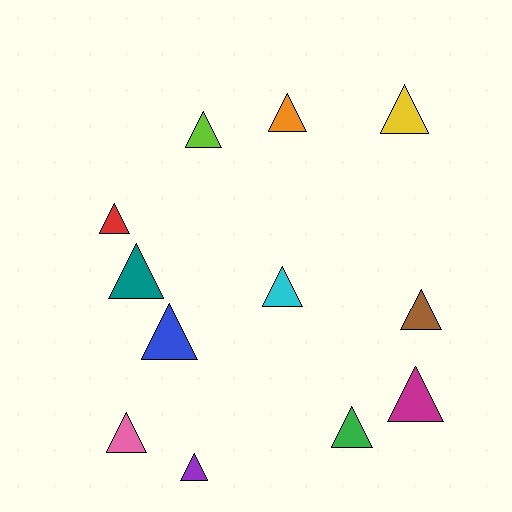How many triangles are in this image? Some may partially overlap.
There are 12 triangles.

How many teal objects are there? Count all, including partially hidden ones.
There is 1 teal object.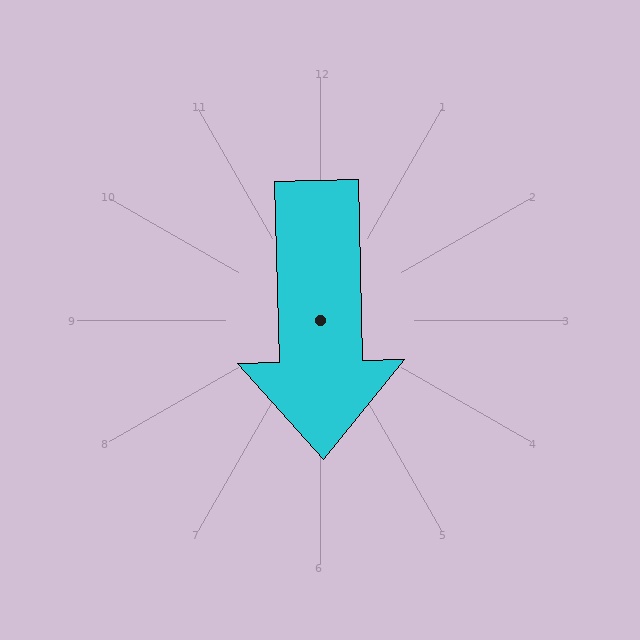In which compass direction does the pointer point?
South.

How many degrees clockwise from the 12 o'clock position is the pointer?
Approximately 179 degrees.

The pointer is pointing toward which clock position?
Roughly 6 o'clock.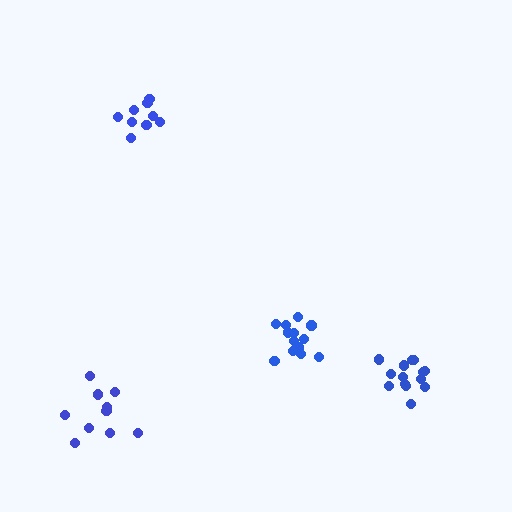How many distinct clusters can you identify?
There are 4 distinct clusters.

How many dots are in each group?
Group 1: 10 dots, Group 2: 14 dots, Group 3: 9 dots, Group 4: 13 dots (46 total).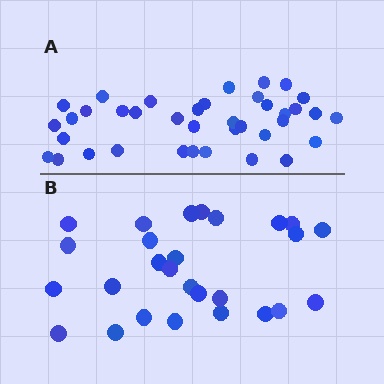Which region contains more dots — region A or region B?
Region A (the top region) has more dots.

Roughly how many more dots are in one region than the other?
Region A has roughly 12 or so more dots than region B.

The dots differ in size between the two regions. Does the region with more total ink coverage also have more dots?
No. Region B has more total ink coverage because its dots are larger, but region A actually contains more individual dots. Total area can be misleading — the number of items is what matters here.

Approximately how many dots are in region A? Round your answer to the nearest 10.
About 40 dots. (The exact count is 38, which rounds to 40.)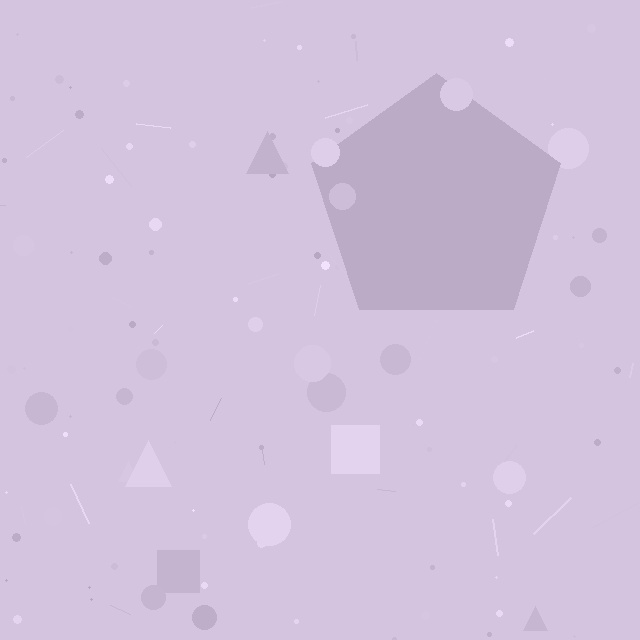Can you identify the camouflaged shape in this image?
The camouflaged shape is a pentagon.